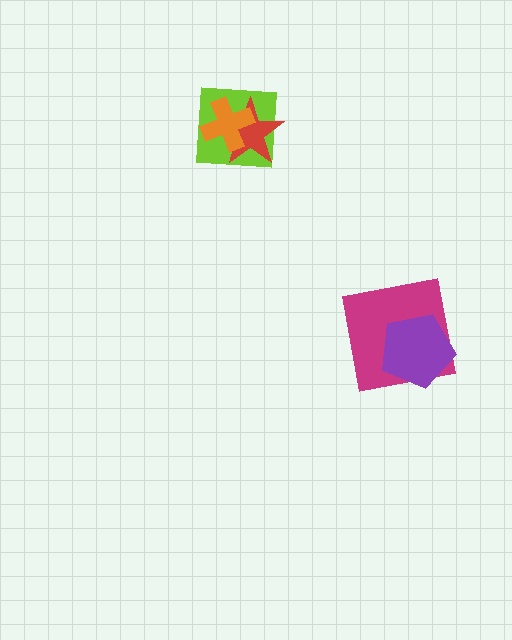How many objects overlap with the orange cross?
2 objects overlap with the orange cross.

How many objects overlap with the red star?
2 objects overlap with the red star.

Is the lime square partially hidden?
Yes, it is partially covered by another shape.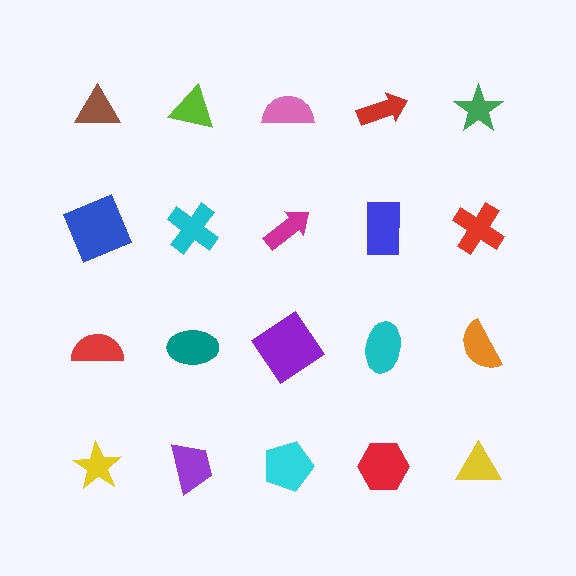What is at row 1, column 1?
A brown triangle.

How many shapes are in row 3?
5 shapes.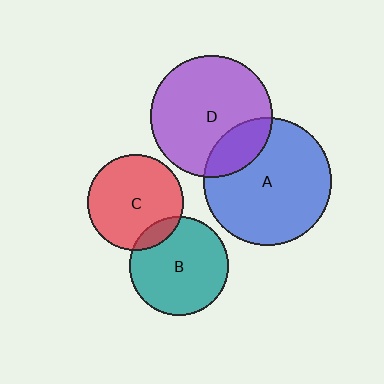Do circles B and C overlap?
Yes.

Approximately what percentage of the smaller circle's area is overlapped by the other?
Approximately 10%.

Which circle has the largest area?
Circle A (blue).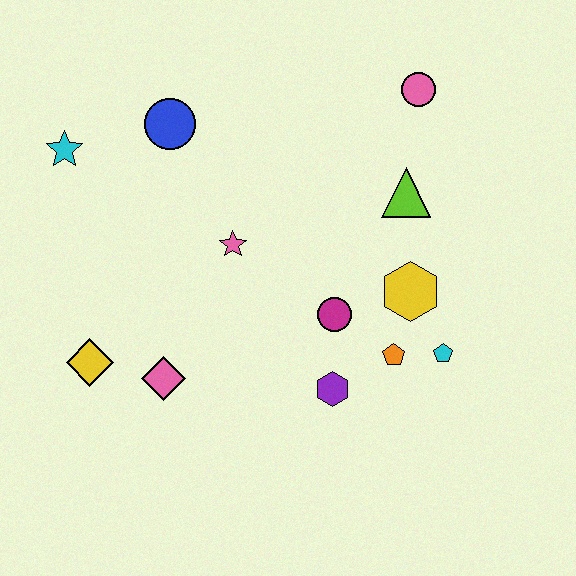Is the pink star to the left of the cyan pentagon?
Yes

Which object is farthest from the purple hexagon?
The cyan star is farthest from the purple hexagon.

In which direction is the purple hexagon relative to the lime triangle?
The purple hexagon is below the lime triangle.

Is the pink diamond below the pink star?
Yes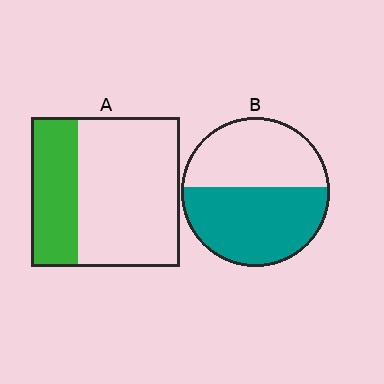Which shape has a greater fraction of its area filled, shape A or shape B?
Shape B.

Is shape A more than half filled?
No.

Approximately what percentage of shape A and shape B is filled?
A is approximately 30% and B is approximately 55%.